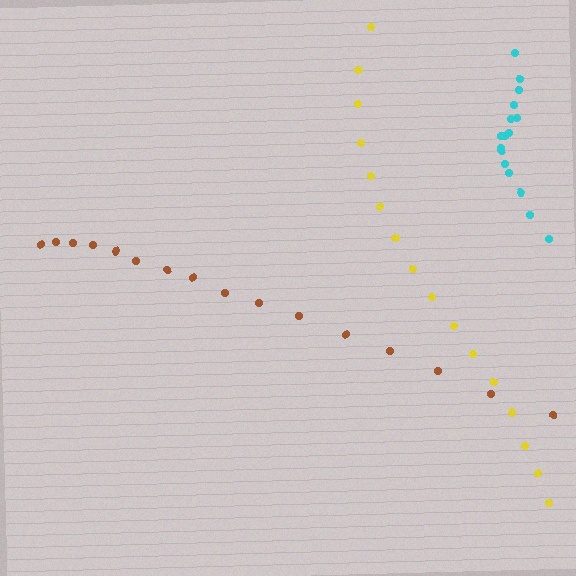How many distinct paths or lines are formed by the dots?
There are 3 distinct paths.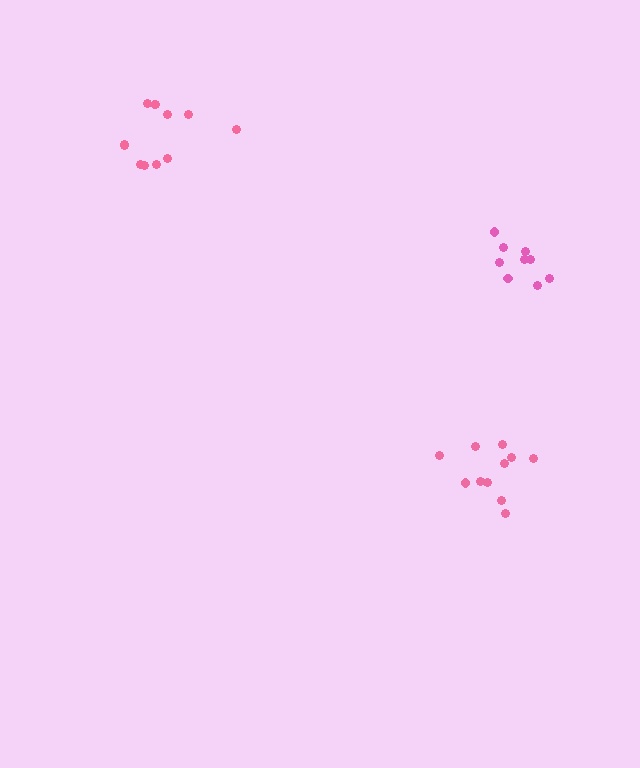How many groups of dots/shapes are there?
There are 3 groups.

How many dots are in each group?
Group 1: 11 dots, Group 2: 12 dots, Group 3: 9 dots (32 total).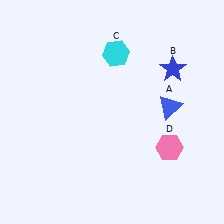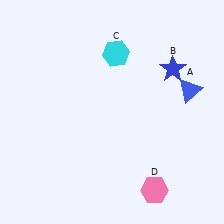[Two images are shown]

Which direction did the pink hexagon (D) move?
The pink hexagon (D) moved down.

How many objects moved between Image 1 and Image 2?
2 objects moved between the two images.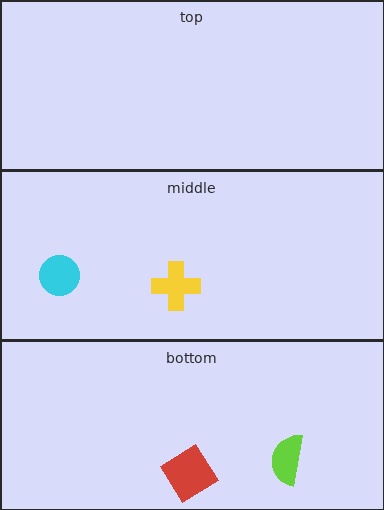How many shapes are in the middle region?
2.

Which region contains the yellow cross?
The middle region.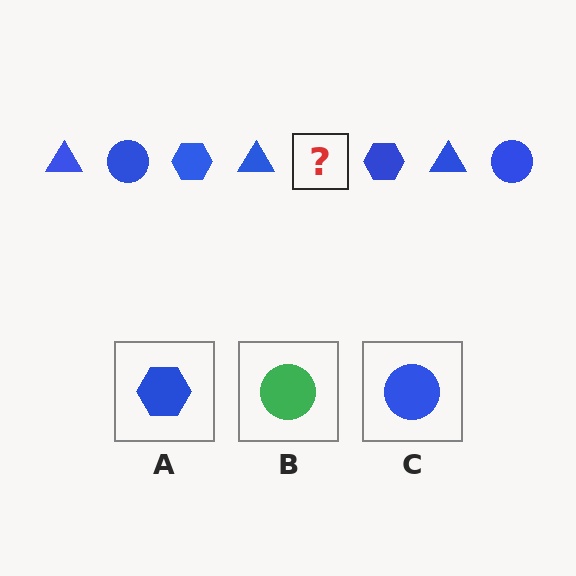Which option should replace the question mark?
Option C.